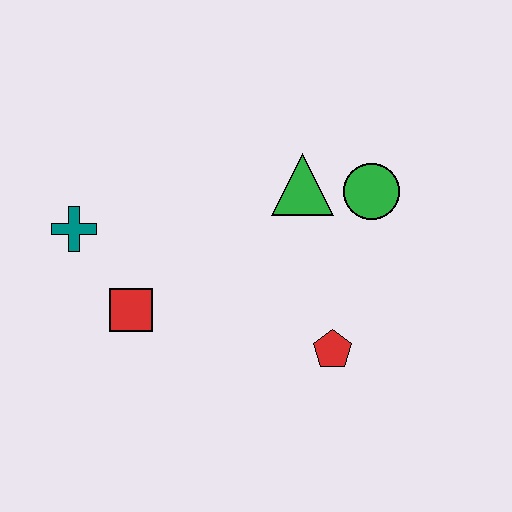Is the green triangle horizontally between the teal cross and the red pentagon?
Yes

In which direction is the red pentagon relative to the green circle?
The red pentagon is below the green circle.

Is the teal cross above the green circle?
No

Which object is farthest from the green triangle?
The teal cross is farthest from the green triangle.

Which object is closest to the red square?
The teal cross is closest to the red square.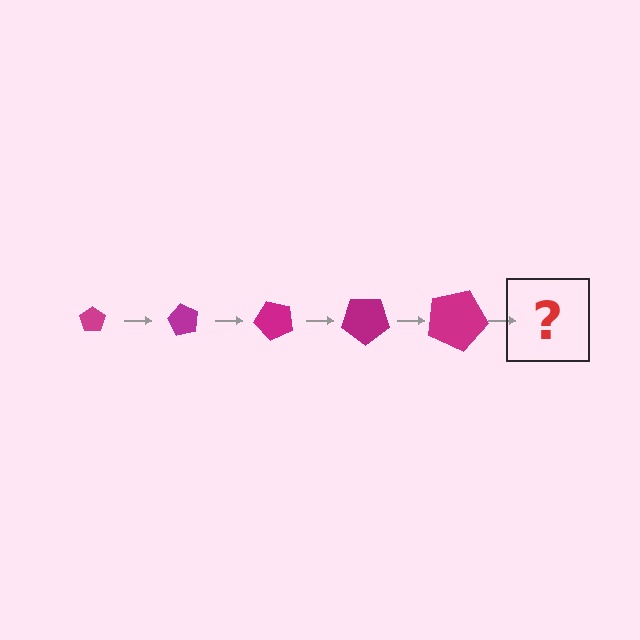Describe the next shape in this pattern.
It should be a pentagon, larger than the previous one and rotated 300 degrees from the start.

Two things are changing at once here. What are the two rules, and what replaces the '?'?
The two rules are that the pentagon grows larger each step and it rotates 60 degrees each step. The '?' should be a pentagon, larger than the previous one and rotated 300 degrees from the start.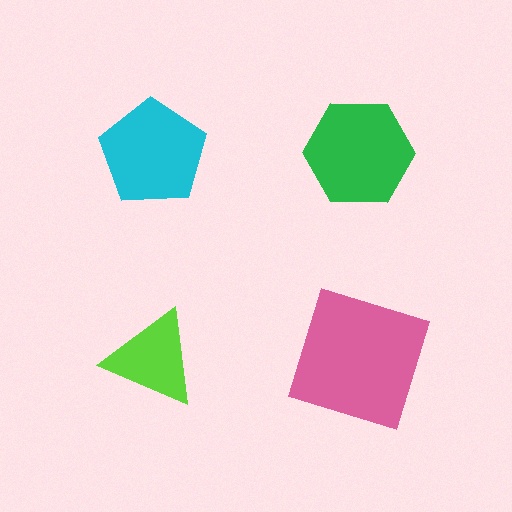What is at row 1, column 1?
A cyan pentagon.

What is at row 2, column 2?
A pink square.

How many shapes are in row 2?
2 shapes.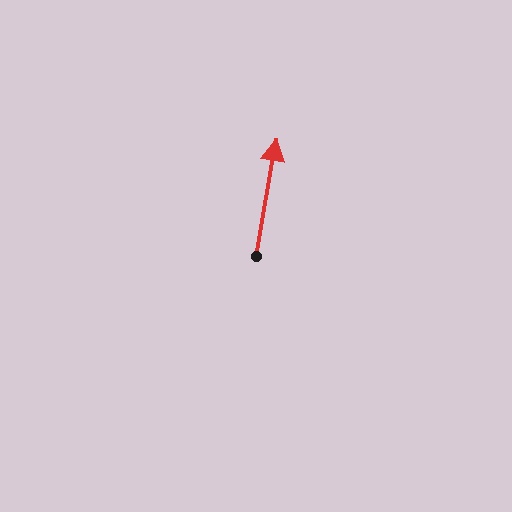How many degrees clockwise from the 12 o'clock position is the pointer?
Approximately 10 degrees.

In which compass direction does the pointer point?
North.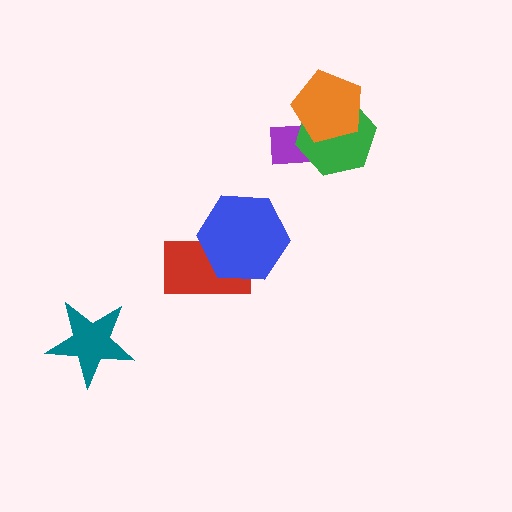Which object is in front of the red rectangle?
The blue hexagon is in front of the red rectangle.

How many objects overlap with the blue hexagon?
1 object overlaps with the blue hexagon.